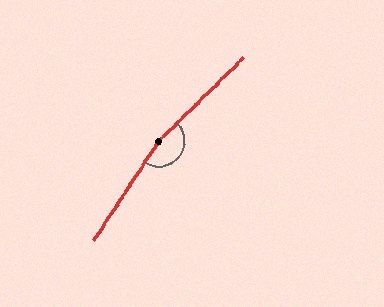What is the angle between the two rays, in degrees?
Approximately 167 degrees.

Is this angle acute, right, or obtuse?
It is obtuse.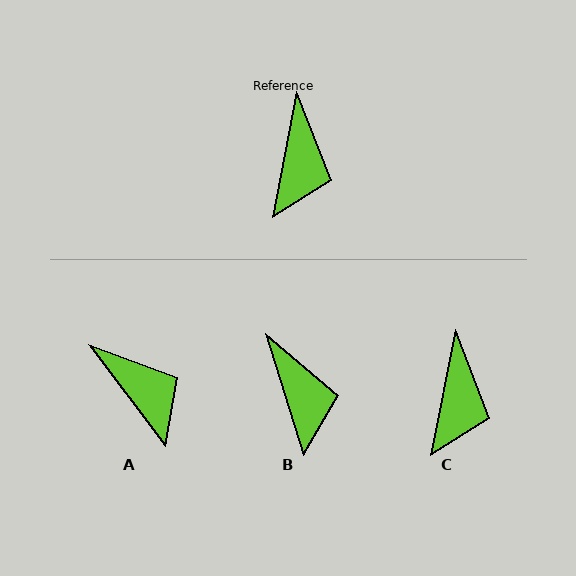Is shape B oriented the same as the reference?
No, it is off by about 28 degrees.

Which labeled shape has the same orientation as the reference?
C.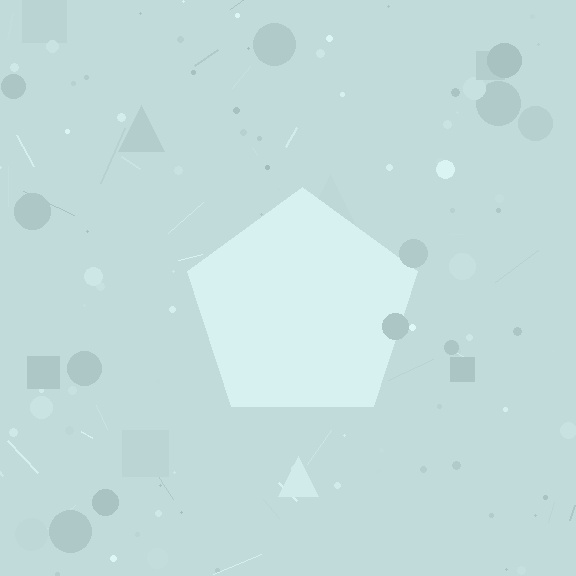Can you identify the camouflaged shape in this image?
The camouflaged shape is a pentagon.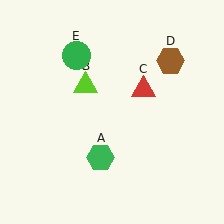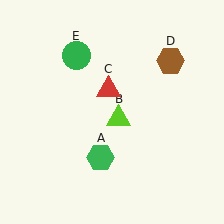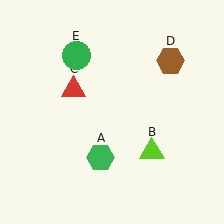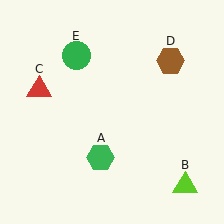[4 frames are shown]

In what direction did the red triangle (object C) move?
The red triangle (object C) moved left.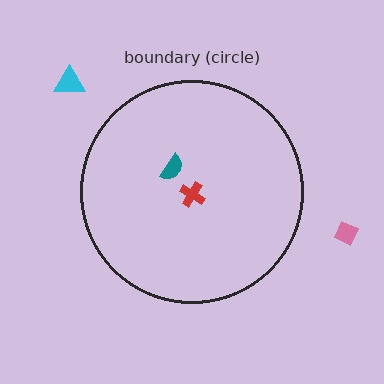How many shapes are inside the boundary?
2 inside, 2 outside.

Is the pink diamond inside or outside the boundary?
Outside.